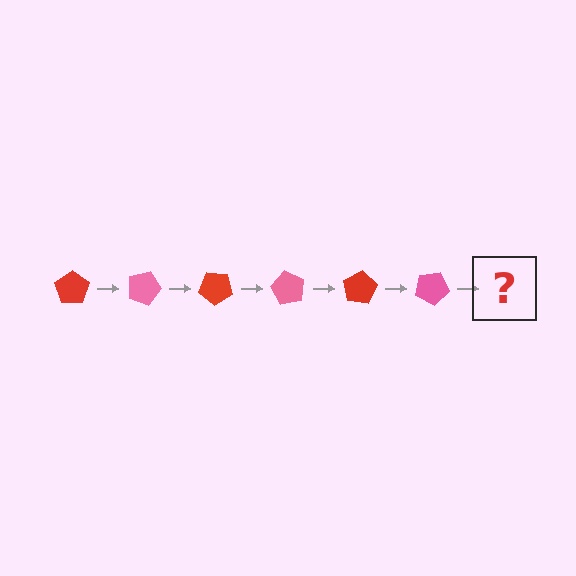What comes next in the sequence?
The next element should be a red pentagon, rotated 120 degrees from the start.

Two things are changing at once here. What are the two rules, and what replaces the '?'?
The two rules are that it rotates 20 degrees each step and the color cycles through red and pink. The '?' should be a red pentagon, rotated 120 degrees from the start.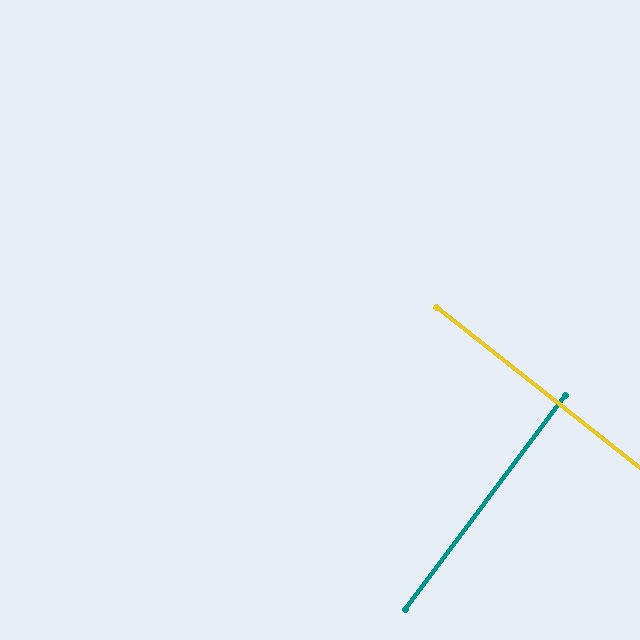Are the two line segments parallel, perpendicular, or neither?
Perpendicular — they meet at approximately 88°.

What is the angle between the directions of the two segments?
Approximately 88 degrees.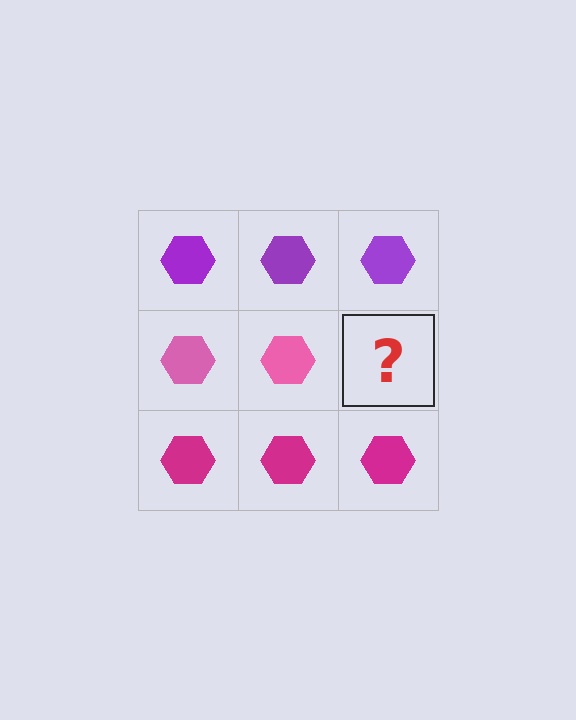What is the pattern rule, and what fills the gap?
The rule is that each row has a consistent color. The gap should be filled with a pink hexagon.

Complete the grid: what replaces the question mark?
The question mark should be replaced with a pink hexagon.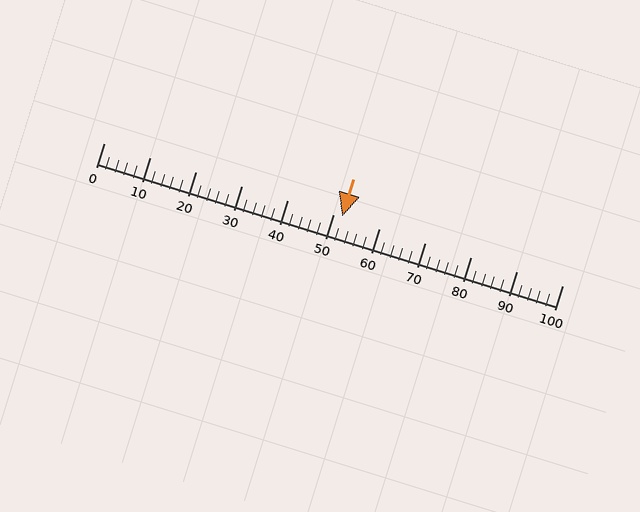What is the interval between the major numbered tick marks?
The major tick marks are spaced 10 units apart.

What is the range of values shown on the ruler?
The ruler shows values from 0 to 100.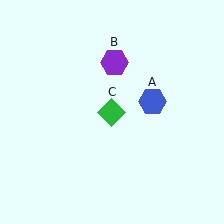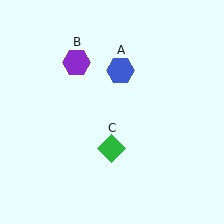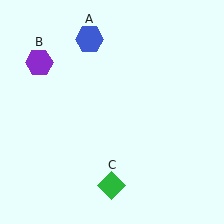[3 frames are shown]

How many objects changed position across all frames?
3 objects changed position: blue hexagon (object A), purple hexagon (object B), green diamond (object C).